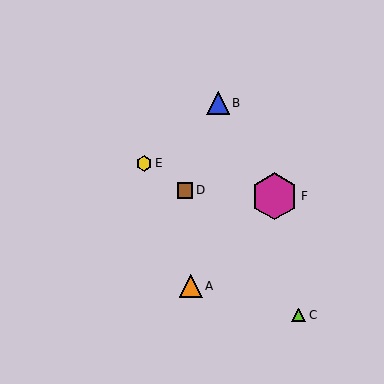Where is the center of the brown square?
The center of the brown square is at (185, 190).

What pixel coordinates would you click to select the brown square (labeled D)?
Click at (185, 190) to select the brown square D.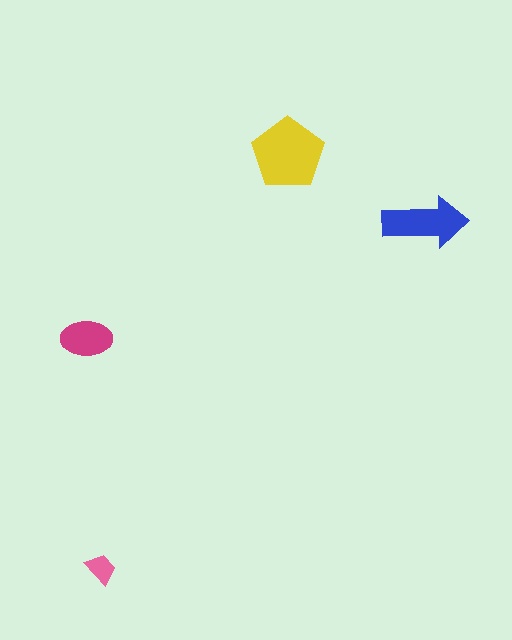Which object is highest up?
The yellow pentagon is topmost.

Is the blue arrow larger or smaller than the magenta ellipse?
Larger.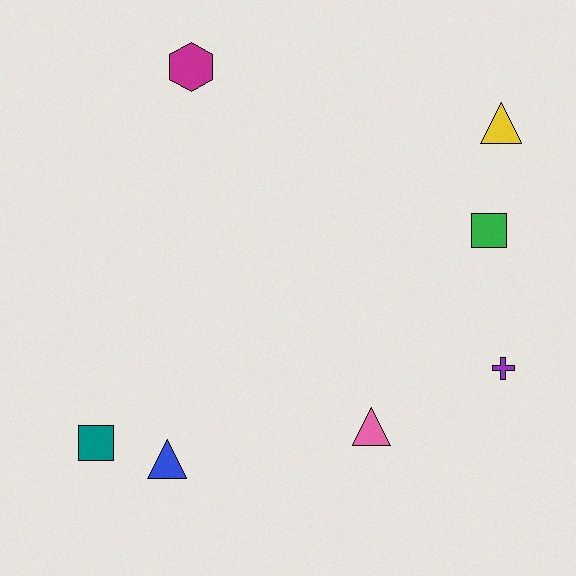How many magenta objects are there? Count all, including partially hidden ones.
There is 1 magenta object.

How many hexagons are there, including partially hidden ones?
There is 1 hexagon.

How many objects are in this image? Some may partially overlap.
There are 7 objects.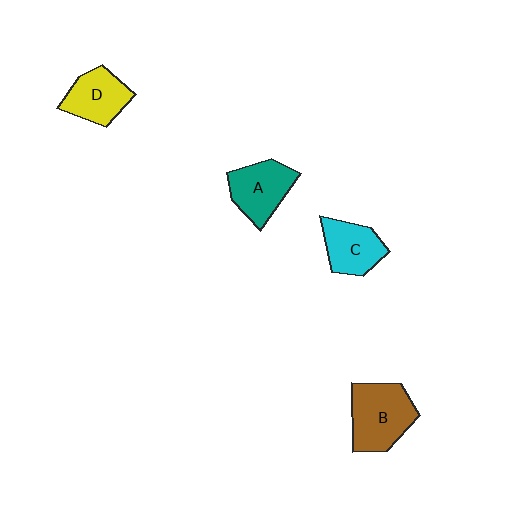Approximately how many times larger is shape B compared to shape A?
Approximately 1.2 times.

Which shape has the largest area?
Shape B (brown).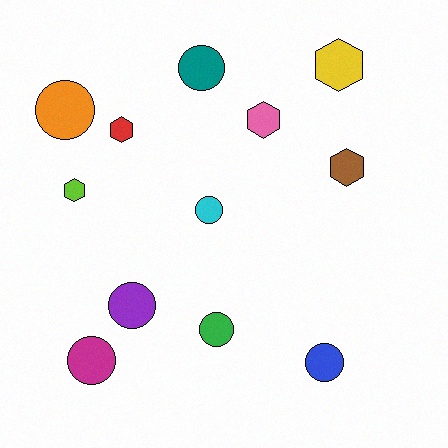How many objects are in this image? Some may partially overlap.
There are 12 objects.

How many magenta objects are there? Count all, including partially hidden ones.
There is 1 magenta object.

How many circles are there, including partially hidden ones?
There are 7 circles.